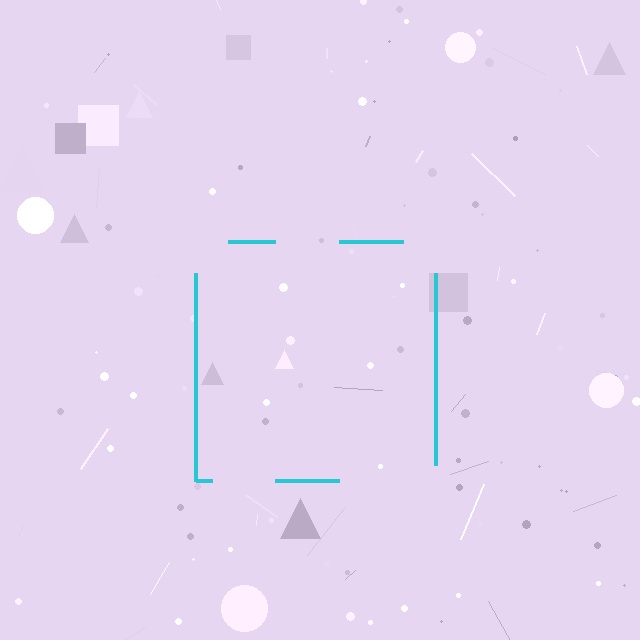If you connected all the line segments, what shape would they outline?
They would outline a square.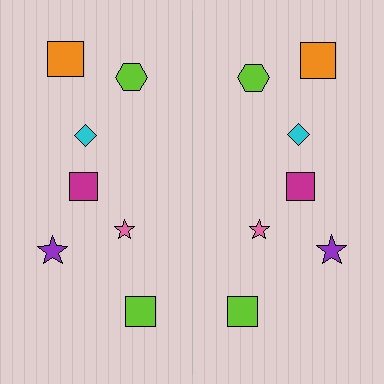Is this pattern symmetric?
Yes, this pattern has bilateral (reflection) symmetry.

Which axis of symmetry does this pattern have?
The pattern has a vertical axis of symmetry running through the center of the image.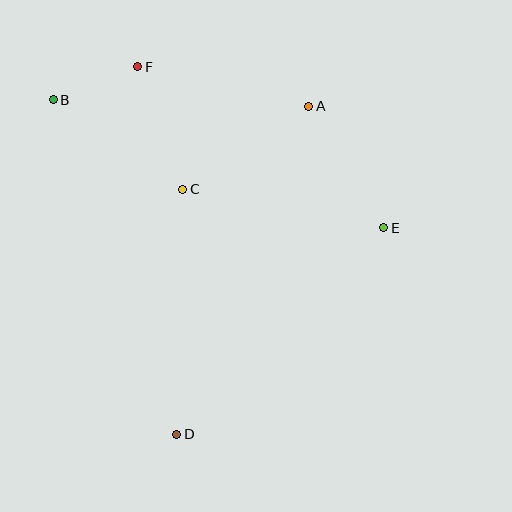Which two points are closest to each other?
Points B and F are closest to each other.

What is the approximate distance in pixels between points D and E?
The distance between D and E is approximately 293 pixels.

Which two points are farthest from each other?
Points D and F are farthest from each other.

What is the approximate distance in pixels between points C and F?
The distance between C and F is approximately 130 pixels.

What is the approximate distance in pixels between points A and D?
The distance between A and D is approximately 354 pixels.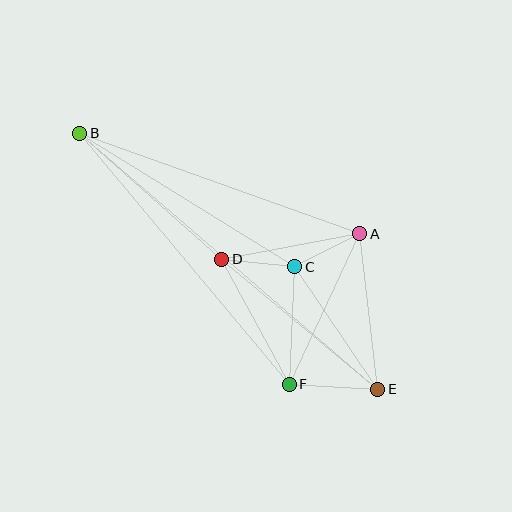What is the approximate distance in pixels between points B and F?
The distance between B and F is approximately 327 pixels.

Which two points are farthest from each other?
Points B and E are farthest from each other.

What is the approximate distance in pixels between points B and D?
The distance between B and D is approximately 190 pixels.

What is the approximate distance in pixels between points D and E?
The distance between D and E is approximately 203 pixels.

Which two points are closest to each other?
Points A and C are closest to each other.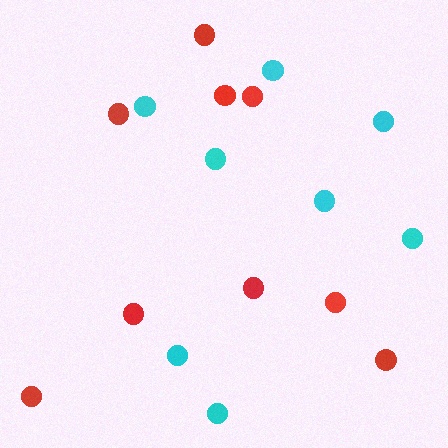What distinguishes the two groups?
There are 2 groups: one group of red circles (9) and one group of cyan circles (8).